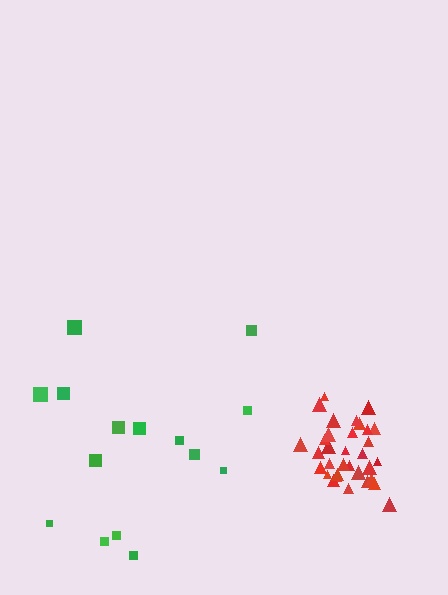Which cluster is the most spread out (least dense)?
Green.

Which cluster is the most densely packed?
Red.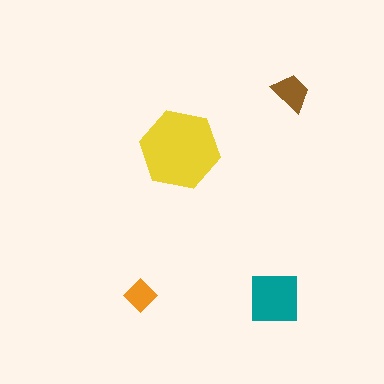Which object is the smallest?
The orange diamond.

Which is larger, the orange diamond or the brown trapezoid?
The brown trapezoid.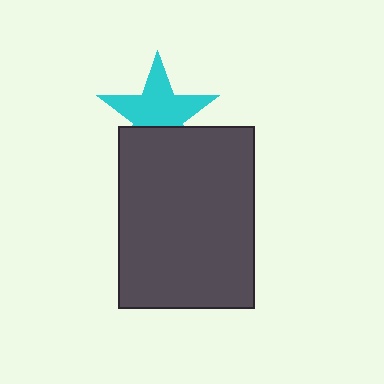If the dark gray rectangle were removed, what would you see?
You would see the complete cyan star.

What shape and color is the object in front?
The object in front is a dark gray rectangle.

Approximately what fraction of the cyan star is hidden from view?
Roughly 35% of the cyan star is hidden behind the dark gray rectangle.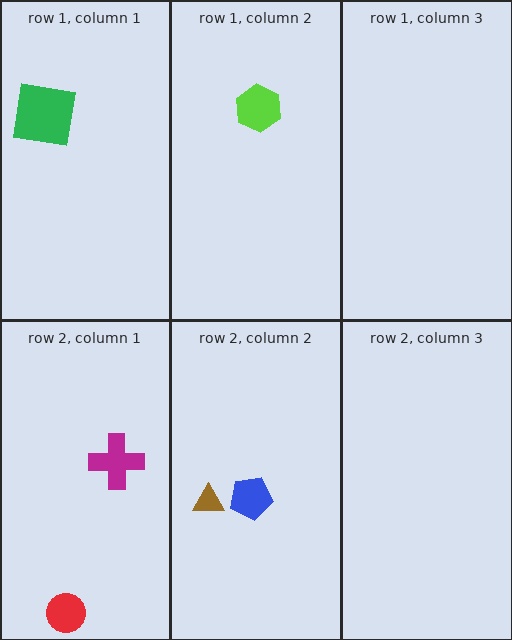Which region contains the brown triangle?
The row 2, column 2 region.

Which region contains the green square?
The row 1, column 1 region.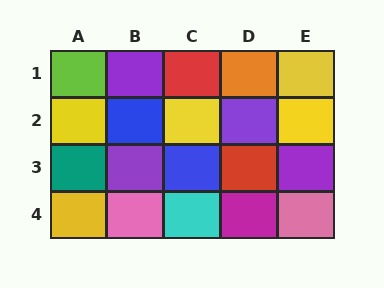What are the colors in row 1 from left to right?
Lime, purple, red, orange, yellow.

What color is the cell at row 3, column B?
Purple.